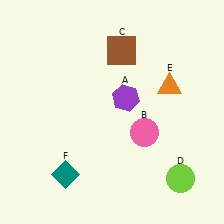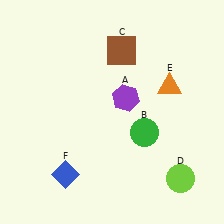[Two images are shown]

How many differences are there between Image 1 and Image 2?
There are 2 differences between the two images.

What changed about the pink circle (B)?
In Image 1, B is pink. In Image 2, it changed to green.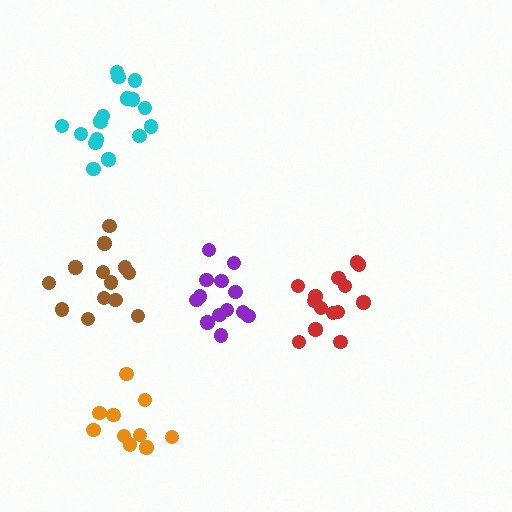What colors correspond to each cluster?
The clusters are colored: purple, red, brown, cyan, orange.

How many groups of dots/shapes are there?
There are 5 groups.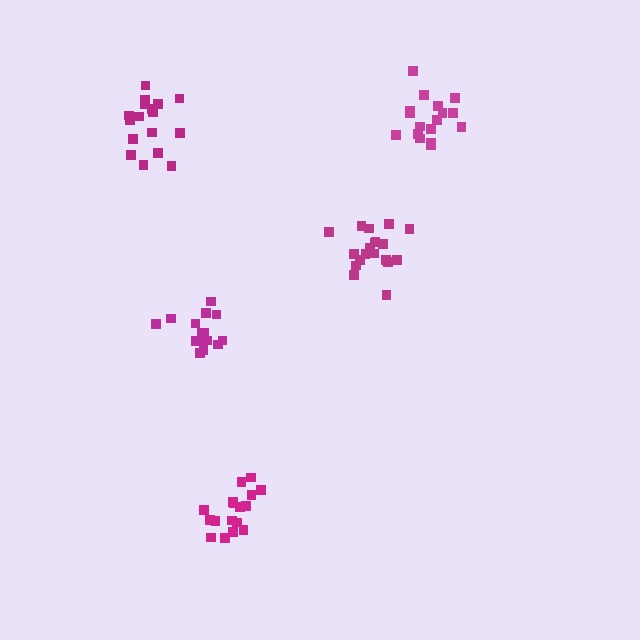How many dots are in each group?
Group 1: 17 dots, Group 2: 15 dots, Group 3: 18 dots, Group 4: 19 dots, Group 5: 17 dots (86 total).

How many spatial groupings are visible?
There are 5 spatial groupings.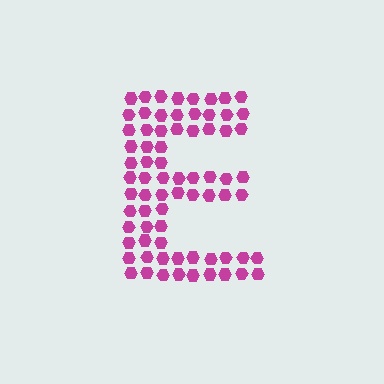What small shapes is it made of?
It is made of small hexagons.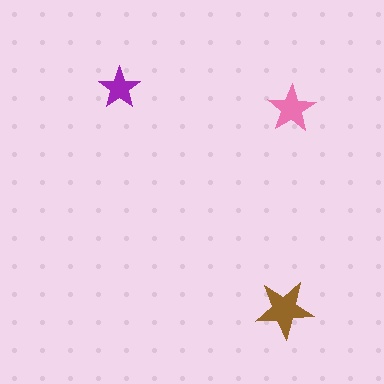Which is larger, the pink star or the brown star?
The brown one.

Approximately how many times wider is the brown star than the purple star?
About 1.5 times wider.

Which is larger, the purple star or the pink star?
The pink one.